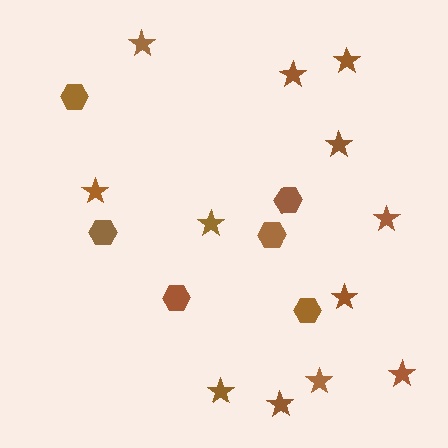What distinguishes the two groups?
There are 2 groups: one group of hexagons (6) and one group of stars (12).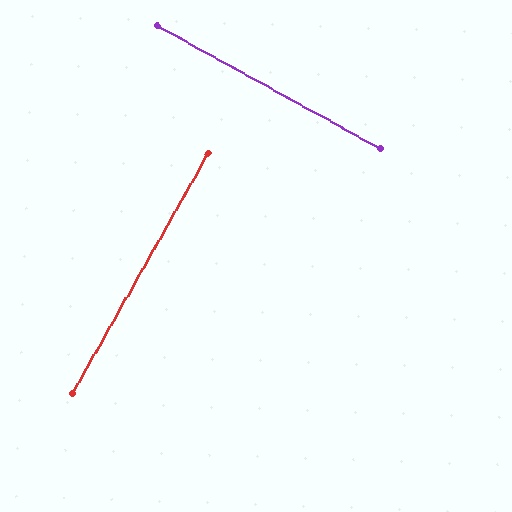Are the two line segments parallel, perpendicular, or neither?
Perpendicular — they meet at approximately 89°.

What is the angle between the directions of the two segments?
Approximately 89 degrees.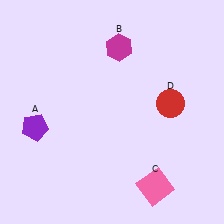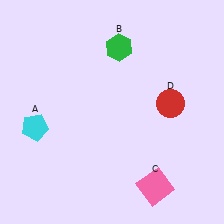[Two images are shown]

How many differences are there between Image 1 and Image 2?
There are 2 differences between the two images.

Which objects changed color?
A changed from purple to cyan. B changed from magenta to green.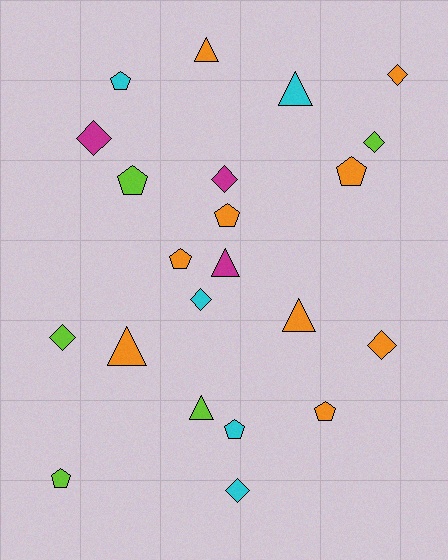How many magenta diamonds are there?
There are 2 magenta diamonds.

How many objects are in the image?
There are 22 objects.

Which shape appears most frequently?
Pentagon, with 8 objects.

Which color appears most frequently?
Orange, with 9 objects.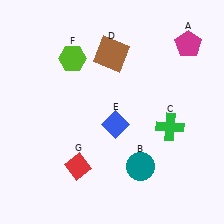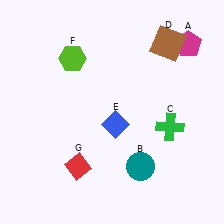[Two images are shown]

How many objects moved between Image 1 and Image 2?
1 object moved between the two images.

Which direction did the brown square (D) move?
The brown square (D) moved right.